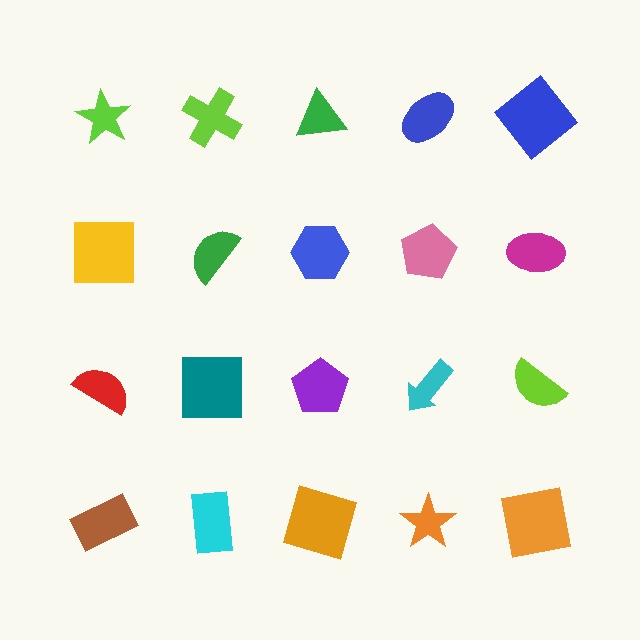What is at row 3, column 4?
A cyan arrow.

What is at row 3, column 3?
A purple pentagon.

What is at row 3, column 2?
A teal square.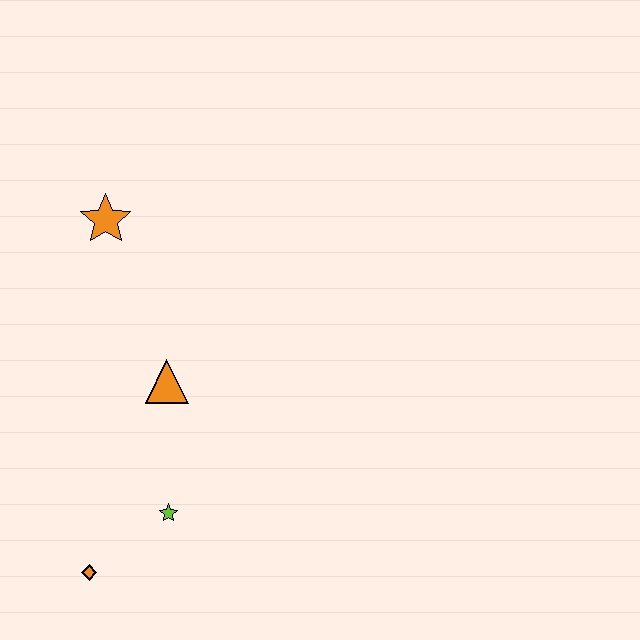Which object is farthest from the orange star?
The orange diamond is farthest from the orange star.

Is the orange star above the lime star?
Yes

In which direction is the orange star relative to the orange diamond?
The orange star is above the orange diamond.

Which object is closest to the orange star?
The orange triangle is closest to the orange star.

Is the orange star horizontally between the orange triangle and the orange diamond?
Yes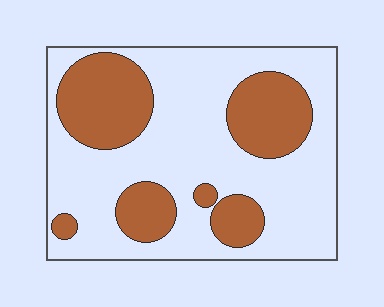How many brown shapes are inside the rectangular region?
6.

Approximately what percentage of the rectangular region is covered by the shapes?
Approximately 30%.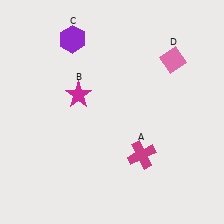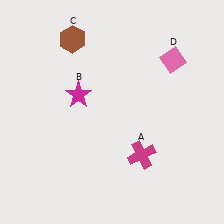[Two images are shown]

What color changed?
The hexagon (C) changed from purple in Image 1 to brown in Image 2.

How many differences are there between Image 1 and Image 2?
There is 1 difference between the two images.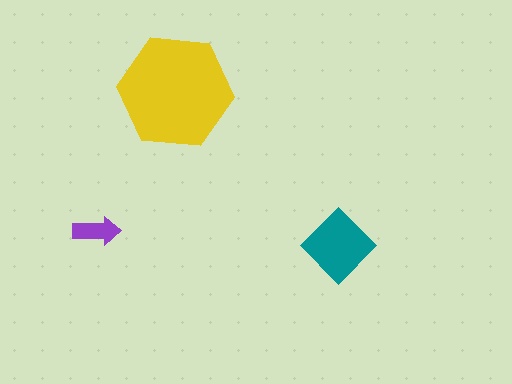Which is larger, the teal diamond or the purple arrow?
The teal diamond.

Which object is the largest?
The yellow hexagon.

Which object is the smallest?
The purple arrow.